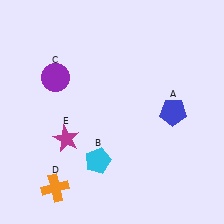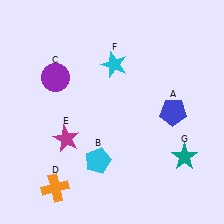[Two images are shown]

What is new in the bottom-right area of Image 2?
A teal star (G) was added in the bottom-right area of Image 2.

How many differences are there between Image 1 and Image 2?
There are 2 differences between the two images.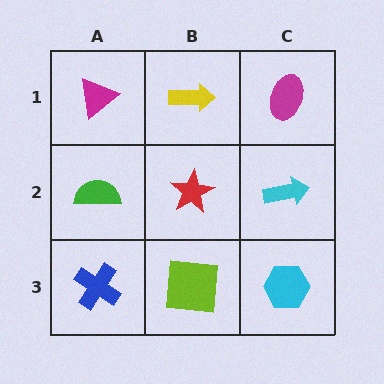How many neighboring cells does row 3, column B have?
3.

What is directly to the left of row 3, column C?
A lime square.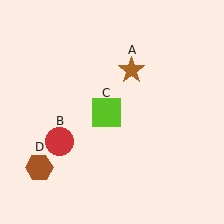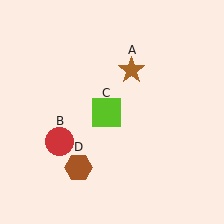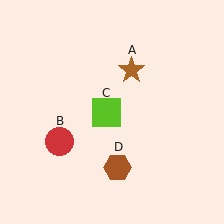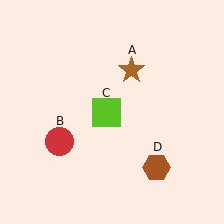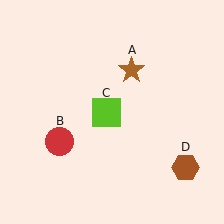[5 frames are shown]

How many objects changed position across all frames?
1 object changed position: brown hexagon (object D).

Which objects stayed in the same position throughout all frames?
Brown star (object A) and red circle (object B) and lime square (object C) remained stationary.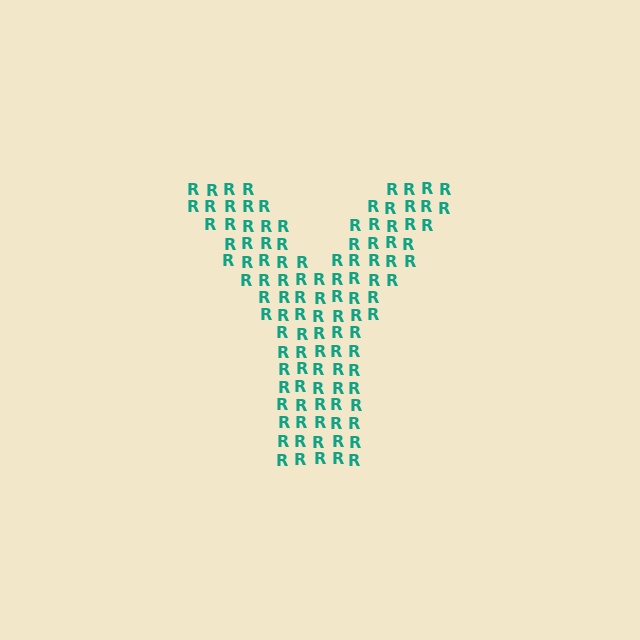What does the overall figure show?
The overall figure shows the letter Y.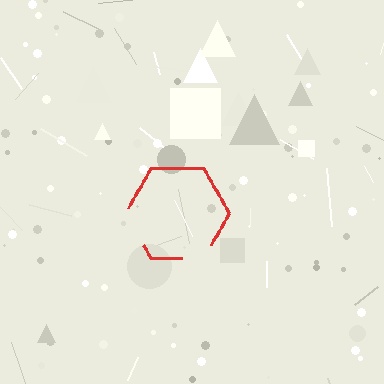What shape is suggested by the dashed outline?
The dashed outline suggests a hexagon.